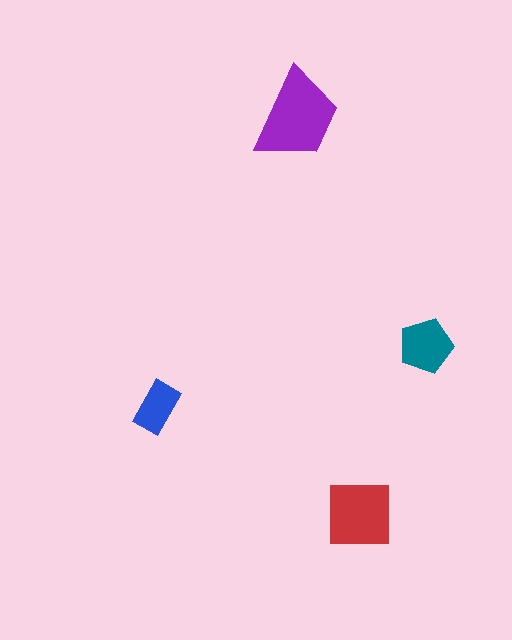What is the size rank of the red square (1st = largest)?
2nd.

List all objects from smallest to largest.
The blue rectangle, the teal pentagon, the red square, the purple trapezoid.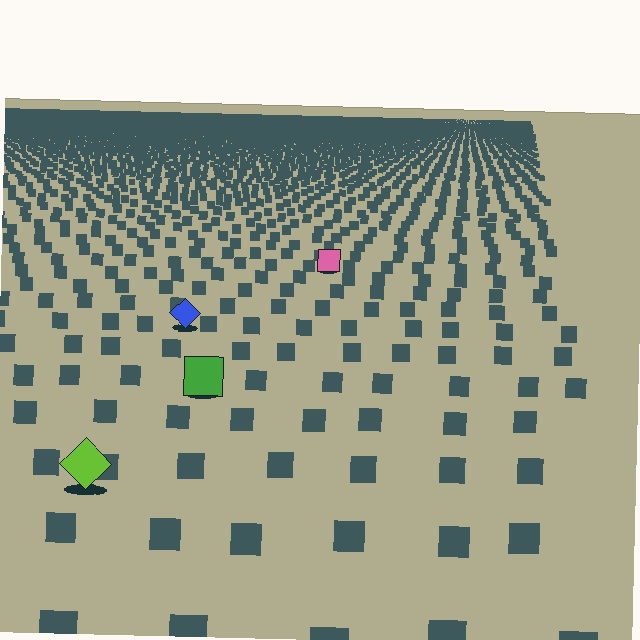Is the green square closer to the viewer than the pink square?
Yes. The green square is closer — you can tell from the texture gradient: the ground texture is coarser near it.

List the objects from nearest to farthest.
From nearest to farthest: the lime diamond, the green square, the blue diamond, the pink square.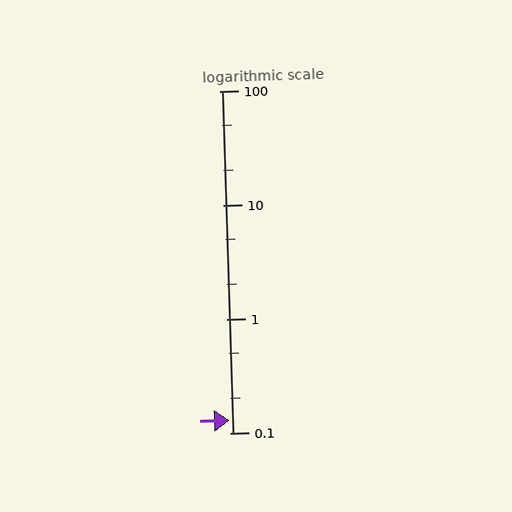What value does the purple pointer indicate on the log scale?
The pointer indicates approximately 0.13.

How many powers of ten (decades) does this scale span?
The scale spans 3 decades, from 0.1 to 100.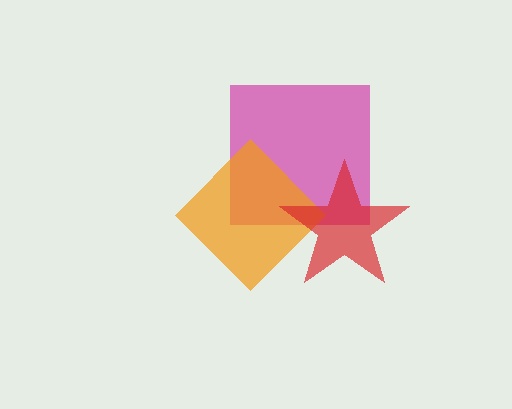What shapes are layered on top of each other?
The layered shapes are: a magenta square, an orange diamond, a red star.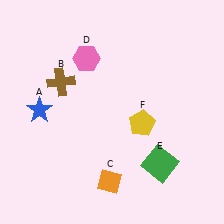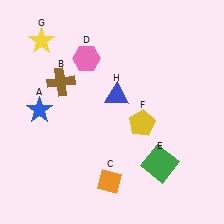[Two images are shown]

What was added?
A yellow star (G), a blue triangle (H) were added in Image 2.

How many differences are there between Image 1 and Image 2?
There are 2 differences between the two images.